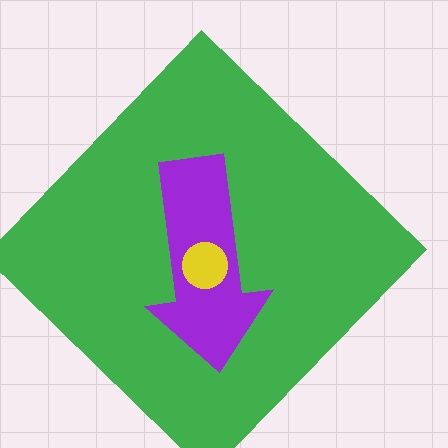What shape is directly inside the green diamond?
The purple arrow.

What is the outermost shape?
The green diamond.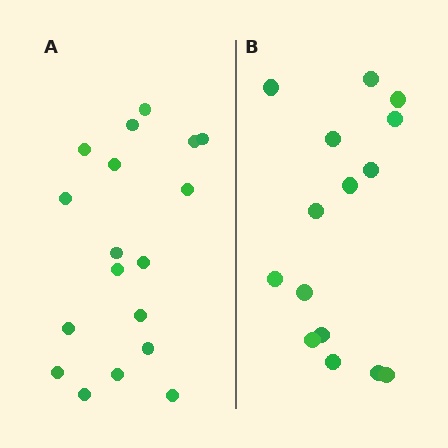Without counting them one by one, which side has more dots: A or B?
Region A (the left region) has more dots.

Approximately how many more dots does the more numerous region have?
Region A has just a few more — roughly 2 or 3 more dots than region B.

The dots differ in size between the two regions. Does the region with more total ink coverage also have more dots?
No. Region B has more total ink coverage because its dots are larger, but region A actually contains more individual dots. Total area can be misleading — the number of items is what matters here.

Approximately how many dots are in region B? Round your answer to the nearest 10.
About 20 dots. (The exact count is 15, which rounds to 20.)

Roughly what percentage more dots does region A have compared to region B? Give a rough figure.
About 20% more.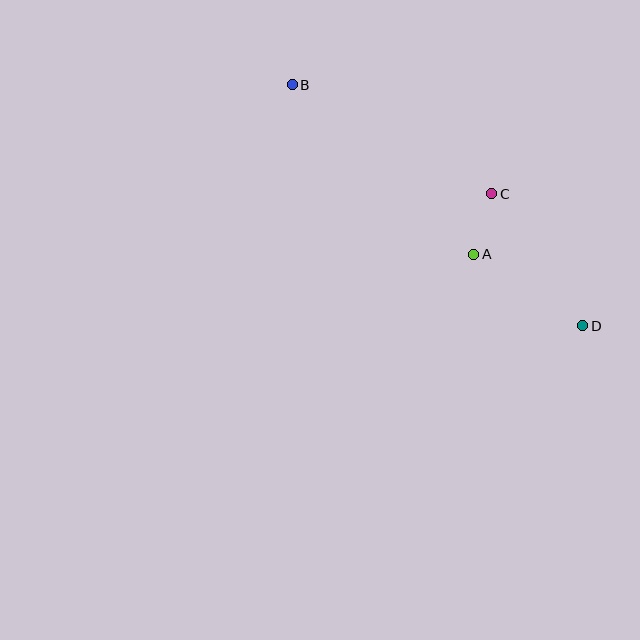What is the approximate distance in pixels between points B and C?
The distance between B and C is approximately 227 pixels.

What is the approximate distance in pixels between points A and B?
The distance between A and B is approximately 249 pixels.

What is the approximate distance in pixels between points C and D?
The distance between C and D is approximately 160 pixels.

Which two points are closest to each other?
Points A and C are closest to each other.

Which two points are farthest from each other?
Points B and D are farthest from each other.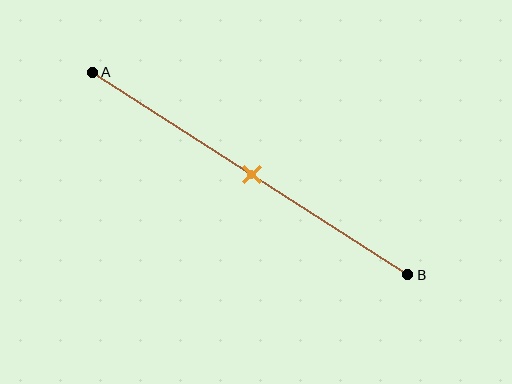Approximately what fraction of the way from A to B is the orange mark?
The orange mark is approximately 50% of the way from A to B.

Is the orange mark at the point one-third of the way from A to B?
No, the mark is at about 50% from A, not at the 33% one-third point.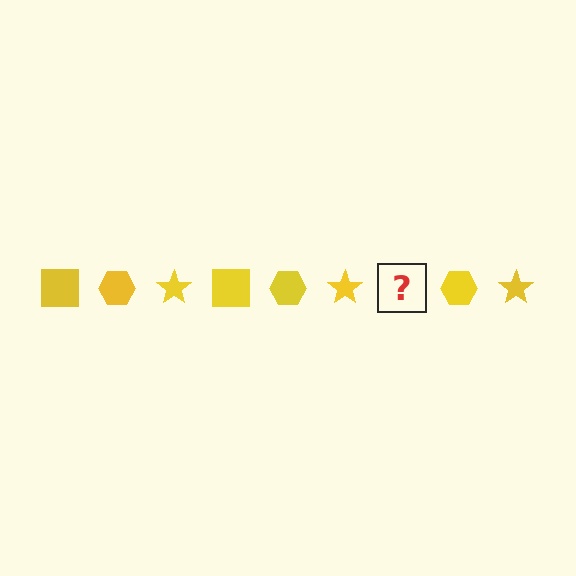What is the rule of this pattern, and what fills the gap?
The rule is that the pattern cycles through square, hexagon, star shapes in yellow. The gap should be filled with a yellow square.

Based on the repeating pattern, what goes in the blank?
The blank should be a yellow square.